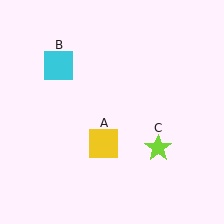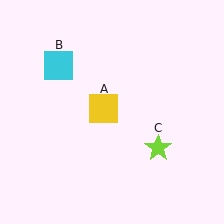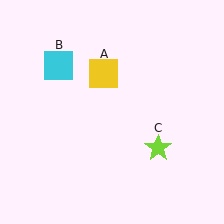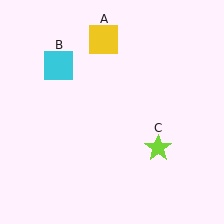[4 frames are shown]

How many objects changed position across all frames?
1 object changed position: yellow square (object A).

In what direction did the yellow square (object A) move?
The yellow square (object A) moved up.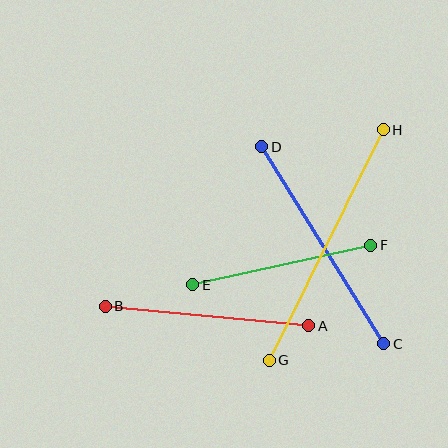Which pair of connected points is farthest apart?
Points G and H are farthest apart.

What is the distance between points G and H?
The distance is approximately 257 pixels.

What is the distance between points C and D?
The distance is approximately 232 pixels.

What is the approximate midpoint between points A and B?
The midpoint is at approximately (207, 316) pixels.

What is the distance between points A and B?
The distance is approximately 204 pixels.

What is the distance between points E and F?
The distance is approximately 182 pixels.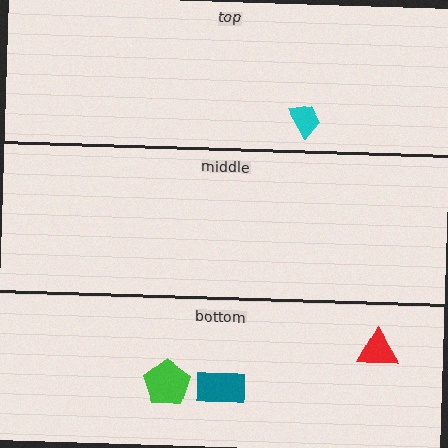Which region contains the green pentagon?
The bottom region.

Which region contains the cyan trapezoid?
The top region.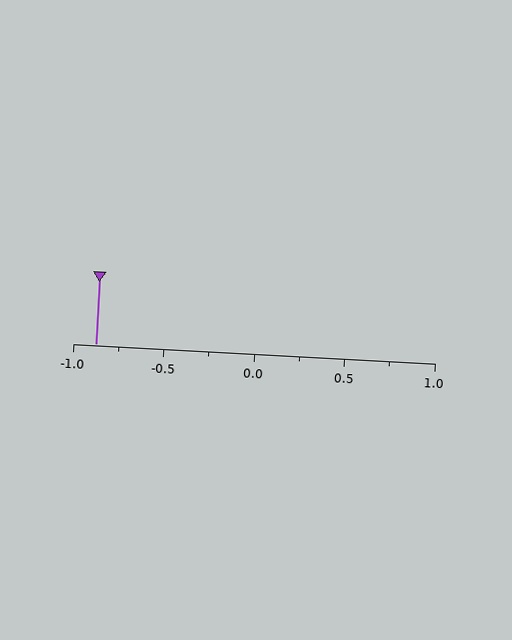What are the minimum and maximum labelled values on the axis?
The axis runs from -1.0 to 1.0.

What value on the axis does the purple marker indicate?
The marker indicates approximately -0.88.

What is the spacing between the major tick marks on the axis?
The major ticks are spaced 0.5 apart.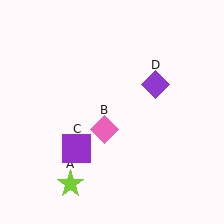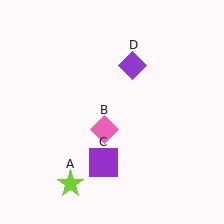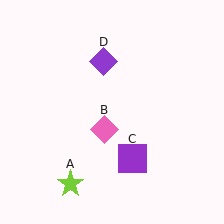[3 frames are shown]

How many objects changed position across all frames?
2 objects changed position: purple square (object C), purple diamond (object D).